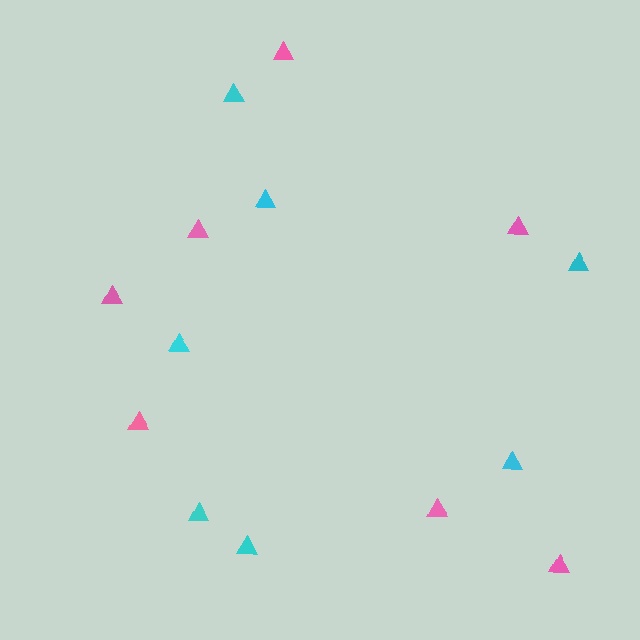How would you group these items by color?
There are 2 groups: one group of cyan triangles (7) and one group of pink triangles (7).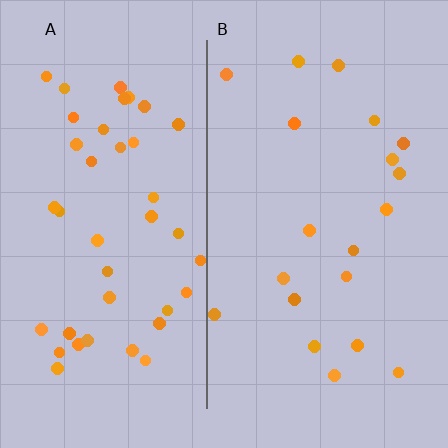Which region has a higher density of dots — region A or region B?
A (the left).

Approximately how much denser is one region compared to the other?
Approximately 2.1× — region A over region B.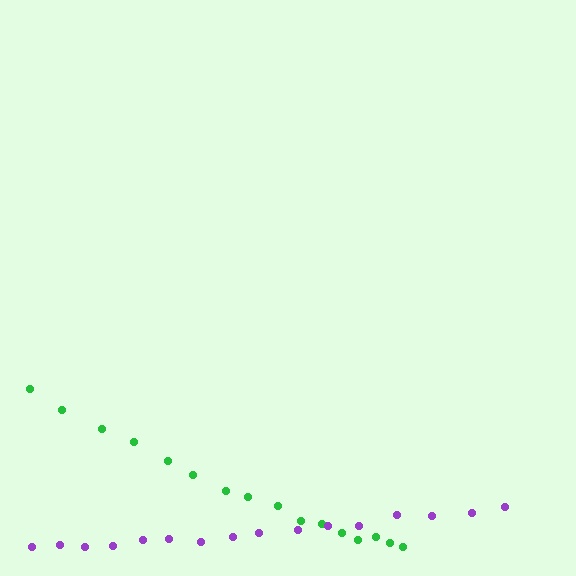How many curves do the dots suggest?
There are 2 distinct paths.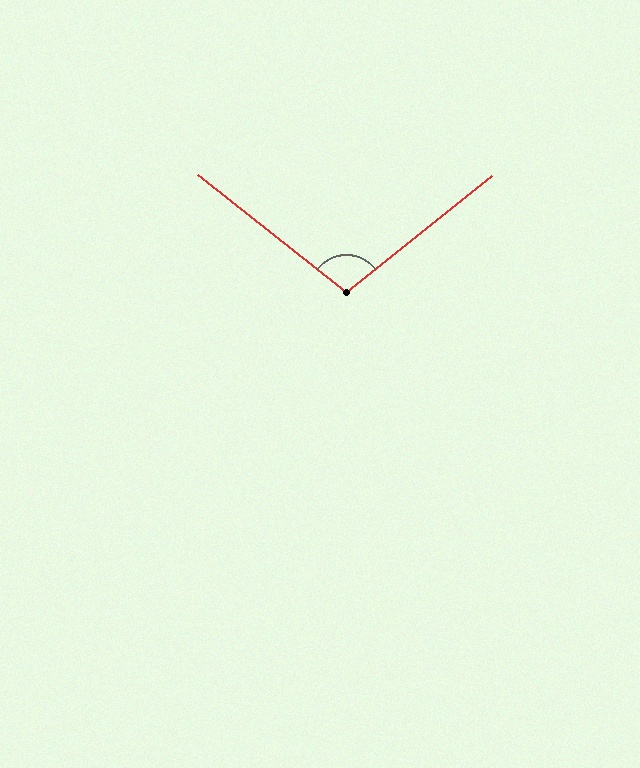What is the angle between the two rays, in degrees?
Approximately 103 degrees.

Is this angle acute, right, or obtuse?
It is obtuse.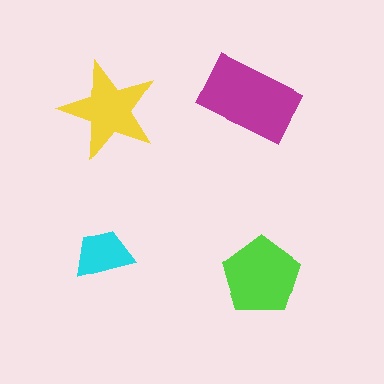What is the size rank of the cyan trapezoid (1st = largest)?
4th.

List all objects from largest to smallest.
The magenta rectangle, the lime pentagon, the yellow star, the cyan trapezoid.